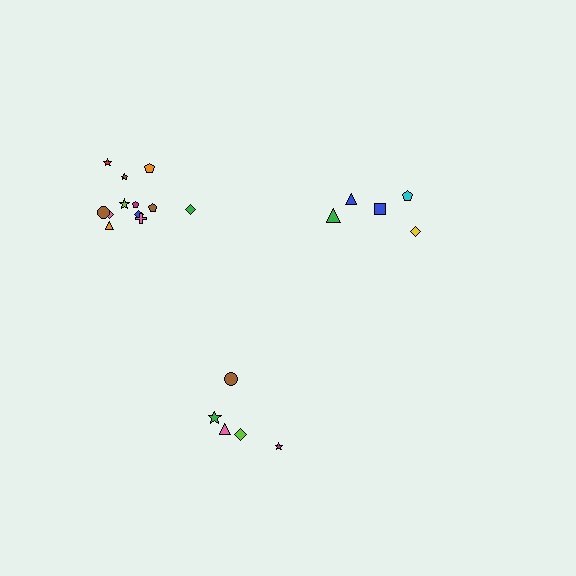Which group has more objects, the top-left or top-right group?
The top-left group.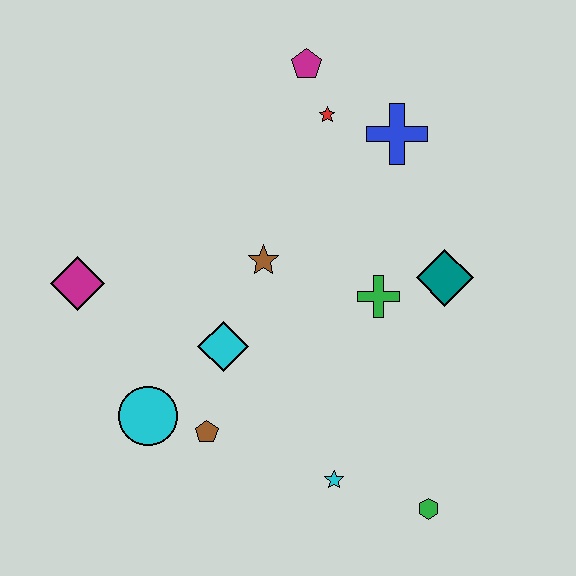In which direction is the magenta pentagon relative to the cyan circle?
The magenta pentagon is above the cyan circle.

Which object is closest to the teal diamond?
The green cross is closest to the teal diamond.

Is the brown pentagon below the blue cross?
Yes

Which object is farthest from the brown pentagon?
The magenta pentagon is farthest from the brown pentagon.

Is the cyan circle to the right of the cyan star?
No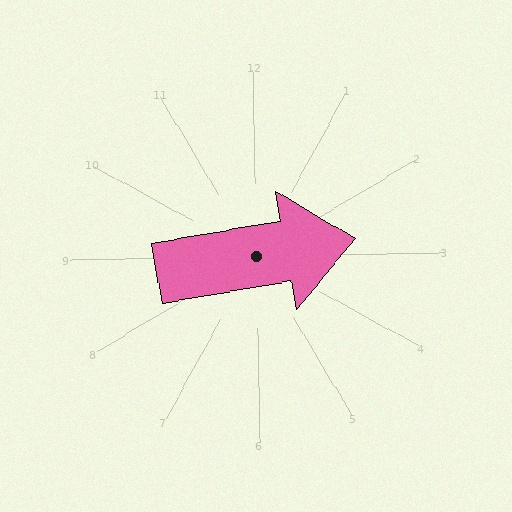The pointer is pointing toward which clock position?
Roughly 3 o'clock.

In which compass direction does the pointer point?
East.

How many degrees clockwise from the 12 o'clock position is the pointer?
Approximately 81 degrees.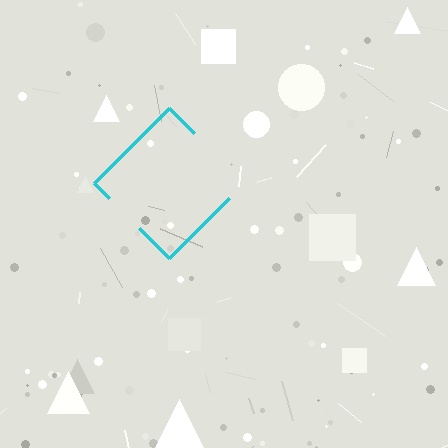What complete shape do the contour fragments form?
The contour fragments form a diamond.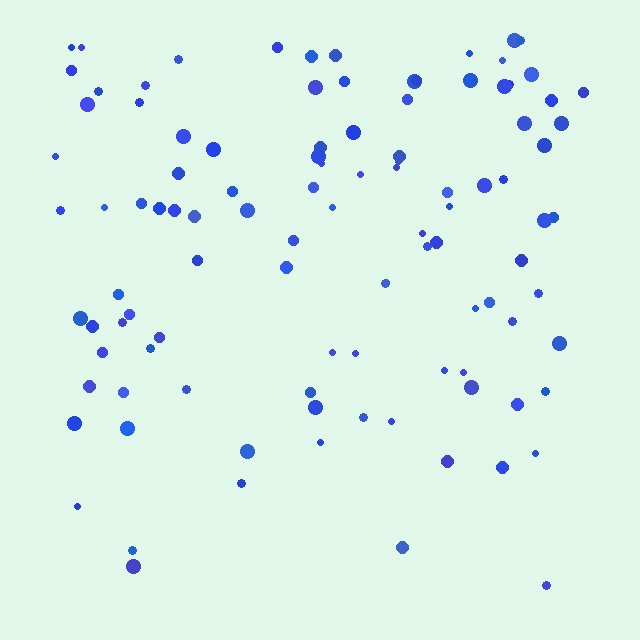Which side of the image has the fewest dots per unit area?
The bottom.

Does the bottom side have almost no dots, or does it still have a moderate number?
Still a moderate number, just noticeably fewer than the top.